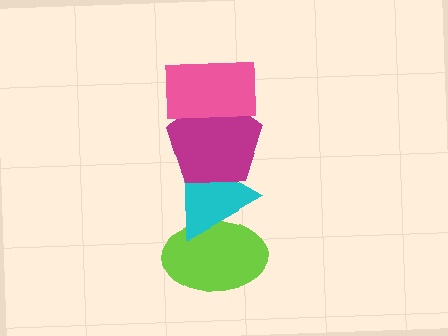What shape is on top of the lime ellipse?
The cyan triangle is on top of the lime ellipse.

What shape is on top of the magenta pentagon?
The pink rectangle is on top of the magenta pentagon.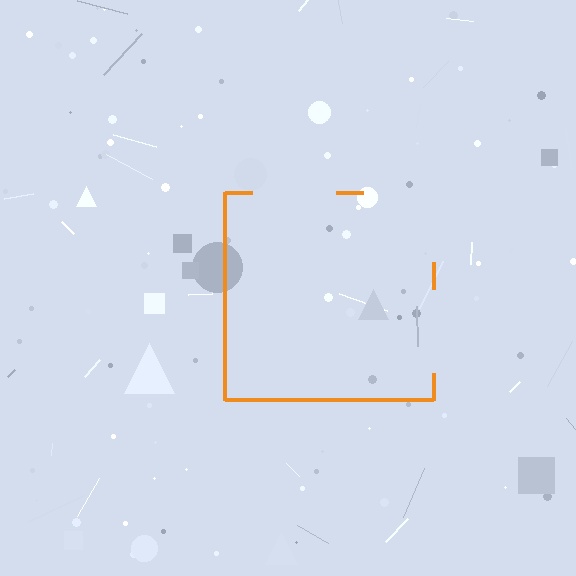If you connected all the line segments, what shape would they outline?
They would outline a square.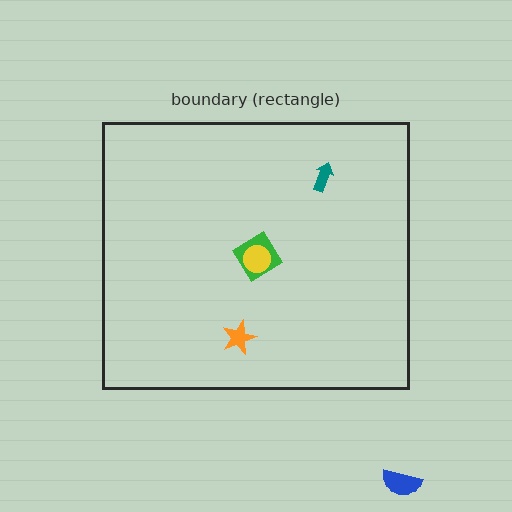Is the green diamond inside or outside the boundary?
Inside.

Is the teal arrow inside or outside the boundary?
Inside.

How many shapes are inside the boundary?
4 inside, 1 outside.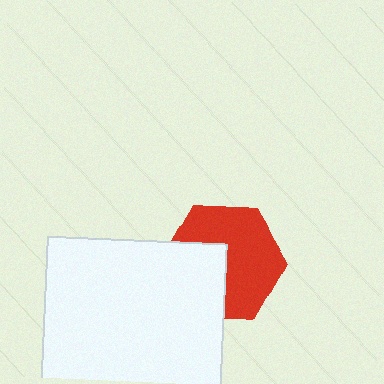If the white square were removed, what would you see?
You would see the complete red hexagon.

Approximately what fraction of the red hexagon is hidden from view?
Roughly 38% of the red hexagon is hidden behind the white square.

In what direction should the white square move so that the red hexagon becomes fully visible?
The white square should move toward the lower-left. That is the shortest direction to clear the overlap and leave the red hexagon fully visible.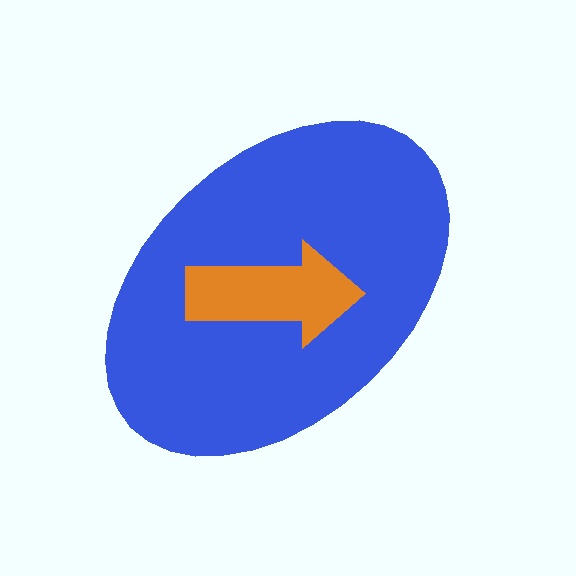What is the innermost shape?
The orange arrow.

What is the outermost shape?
The blue ellipse.